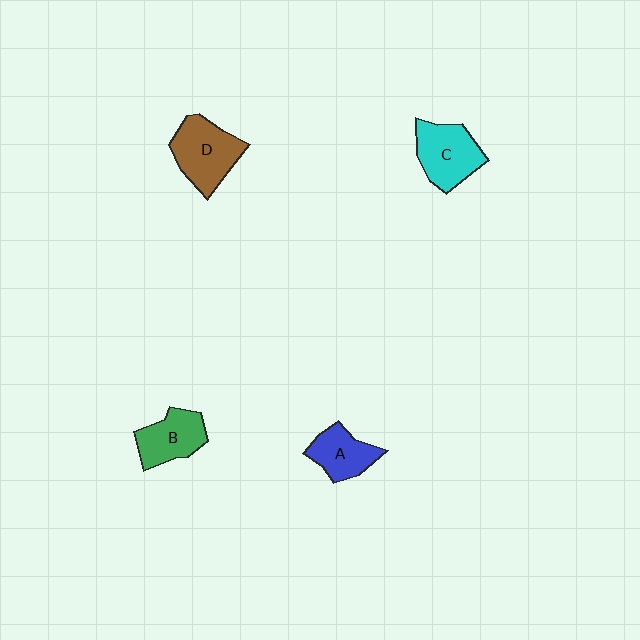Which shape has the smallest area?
Shape A (blue).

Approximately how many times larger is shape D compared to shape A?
Approximately 1.4 times.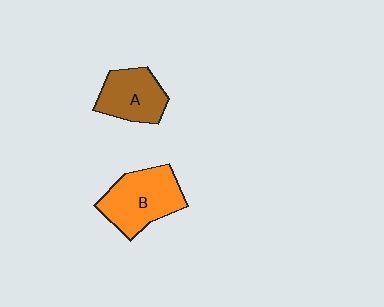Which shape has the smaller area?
Shape A (brown).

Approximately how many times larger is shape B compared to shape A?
Approximately 1.3 times.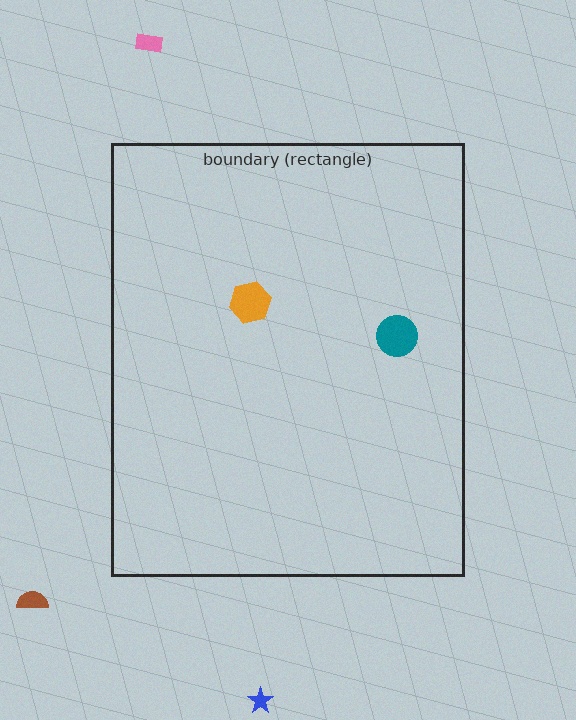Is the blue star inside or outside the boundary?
Outside.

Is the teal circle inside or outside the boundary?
Inside.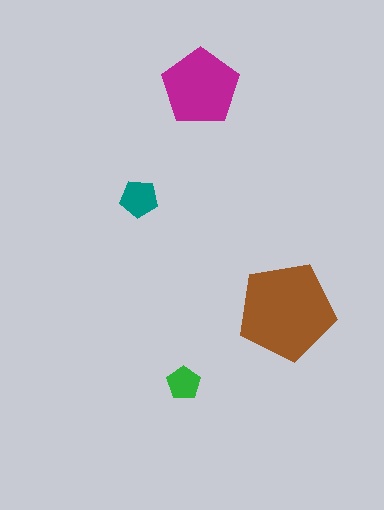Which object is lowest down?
The green pentagon is bottommost.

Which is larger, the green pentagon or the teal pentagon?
The teal one.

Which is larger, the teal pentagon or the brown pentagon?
The brown one.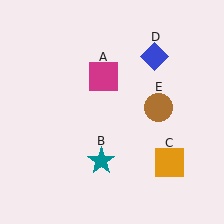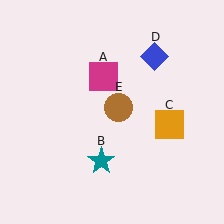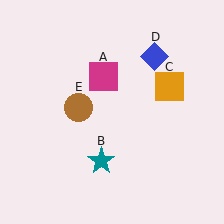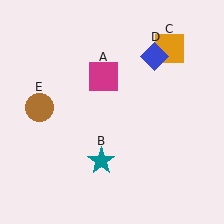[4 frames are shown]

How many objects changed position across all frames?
2 objects changed position: orange square (object C), brown circle (object E).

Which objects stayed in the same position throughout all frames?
Magenta square (object A) and teal star (object B) and blue diamond (object D) remained stationary.